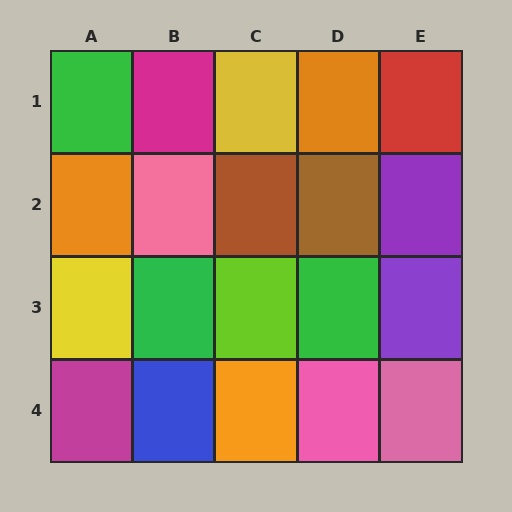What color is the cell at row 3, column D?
Green.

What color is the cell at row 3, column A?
Yellow.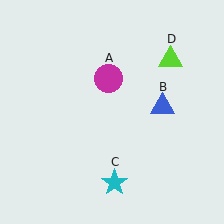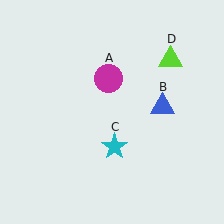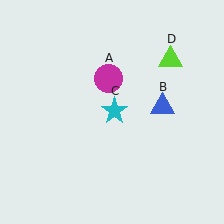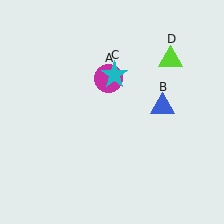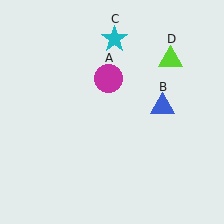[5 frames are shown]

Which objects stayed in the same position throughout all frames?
Magenta circle (object A) and blue triangle (object B) and lime triangle (object D) remained stationary.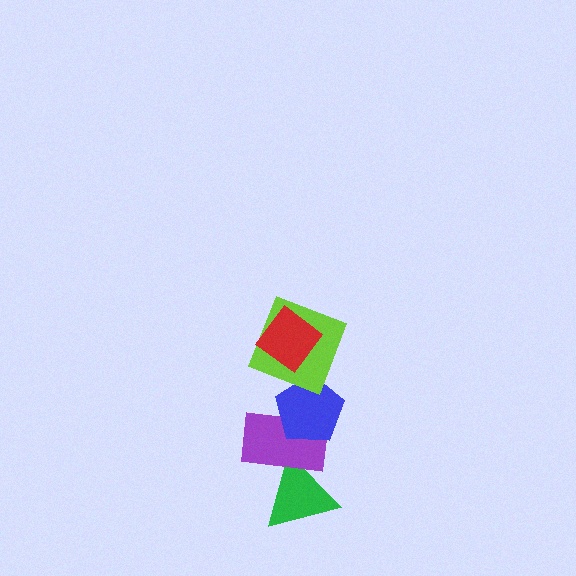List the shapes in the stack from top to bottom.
From top to bottom: the red diamond, the lime square, the blue pentagon, the purple rectangle, the green triangle.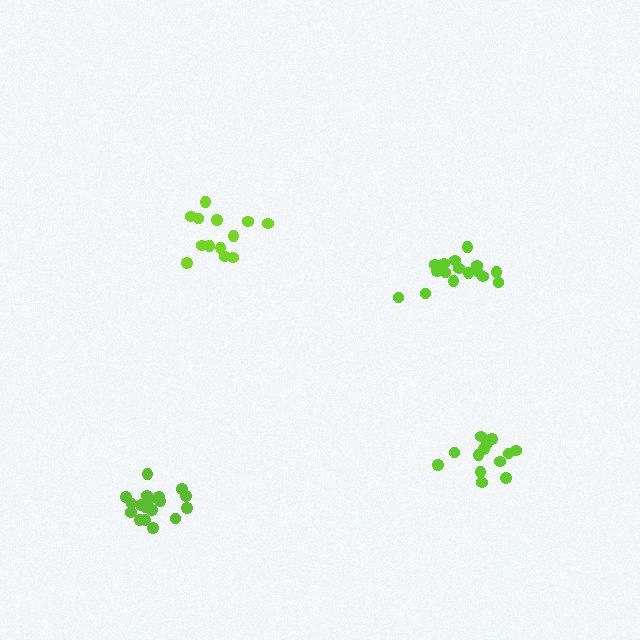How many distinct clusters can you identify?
There are 4 distinct clusters.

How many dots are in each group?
Group 1: 17 dots, Group 2: 13 dots, Group 3: 18 dots, Group 4: 13 dots (61 total).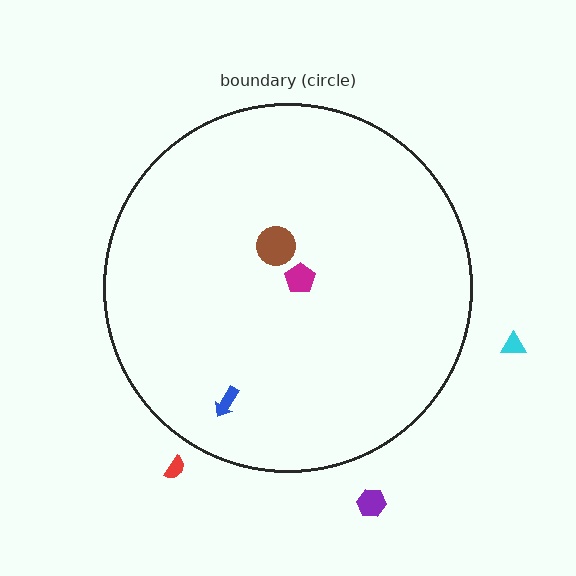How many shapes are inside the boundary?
3 inside, 3 outside.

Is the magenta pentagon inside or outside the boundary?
Inside.